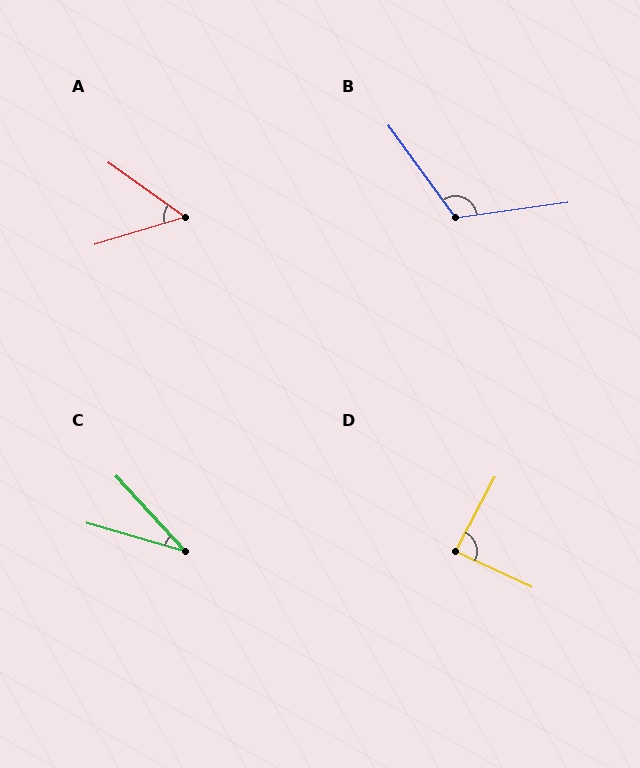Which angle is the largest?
B, at approximately 118 degrees.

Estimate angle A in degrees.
Approximately 52 degrees.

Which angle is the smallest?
C, at approximately 31 degrees.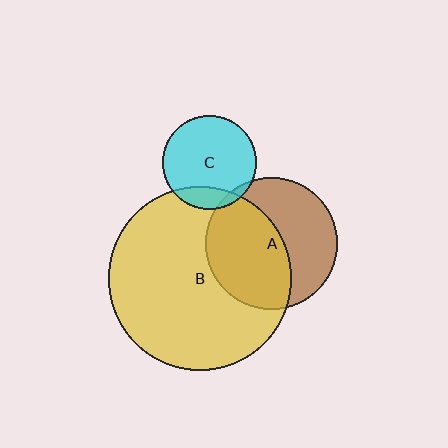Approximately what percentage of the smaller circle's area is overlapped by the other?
Approximately 5%.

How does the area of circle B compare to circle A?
Approximately 1.9 times.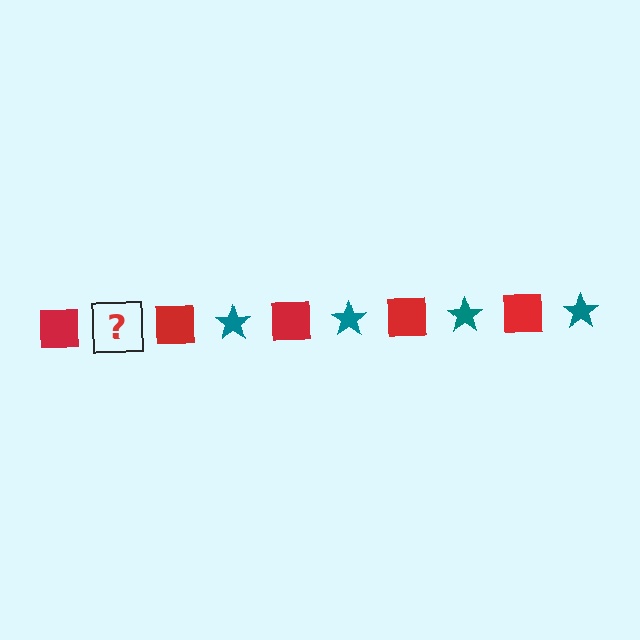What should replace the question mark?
The question mark should be replaced with a teal star.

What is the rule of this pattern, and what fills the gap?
The rule is that the pattern alternates between red square and teal star. The gap should be filled with a teal star.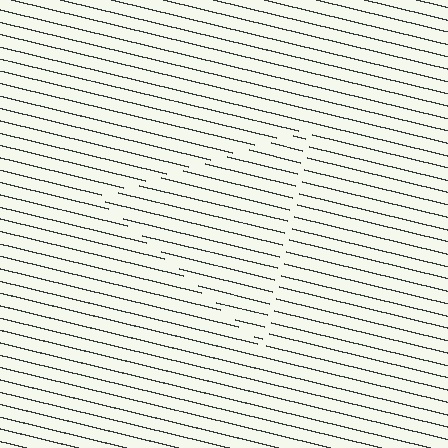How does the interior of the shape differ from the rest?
The interior of the shape contains the same grating, shifted by half a period — the contour is defined by the phase discontinuity where line-ends from the inner and outer gratings abut.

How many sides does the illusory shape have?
3 sides — the line-ends trace a triangle.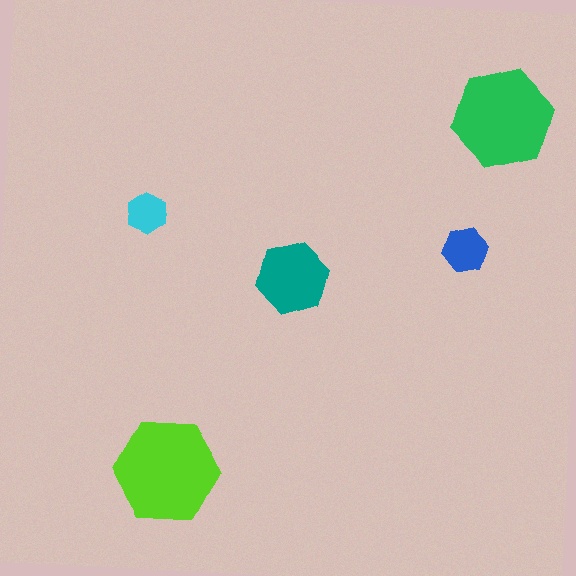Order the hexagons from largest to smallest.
the lime one, the green one, the teal one, the blue one, the cyan one.